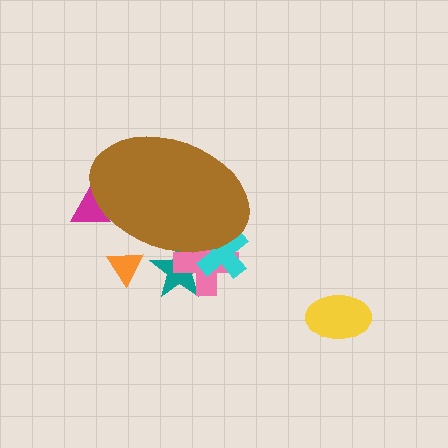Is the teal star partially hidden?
Yes, the teal star is partially hidden behind the brown ellipse.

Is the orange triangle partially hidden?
Yes, the orange triangle is partially hidden behind the brown ellipse.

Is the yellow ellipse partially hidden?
No, the yellow ellipse is fully visible.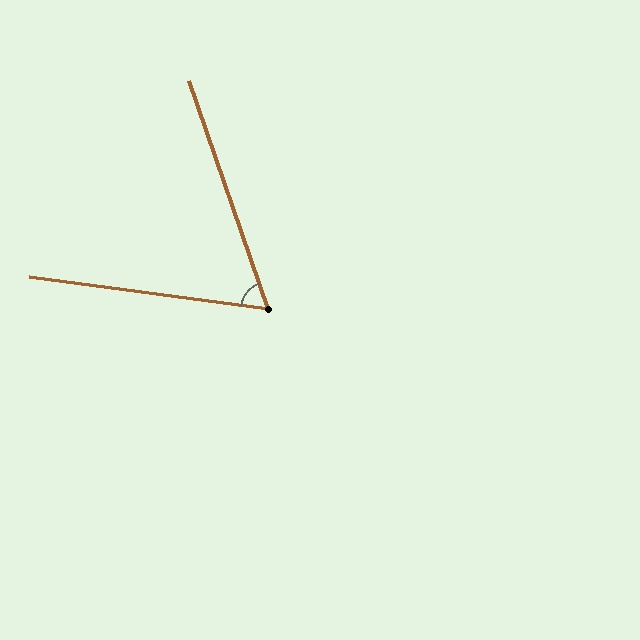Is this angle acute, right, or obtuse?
It is acute.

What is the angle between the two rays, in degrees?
Approximately 63 degrees.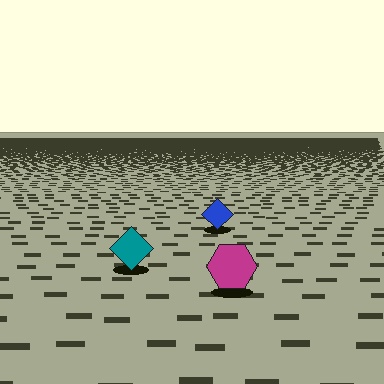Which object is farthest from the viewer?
The blue diamond is farthest from the viewer. It appears smaller and the ground texture around it is denser.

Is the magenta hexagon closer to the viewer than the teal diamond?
Yes. The magenta hexagon is closer — you can tell from the texture gradient: the ground texture is coarser near it.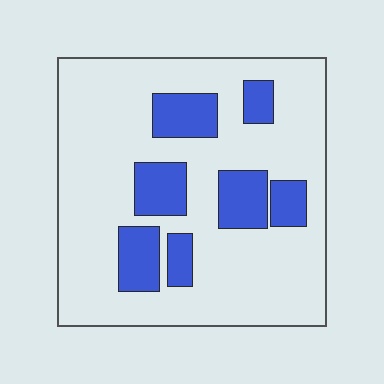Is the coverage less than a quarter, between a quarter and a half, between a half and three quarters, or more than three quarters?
Less than a quarter.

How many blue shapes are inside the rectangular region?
7.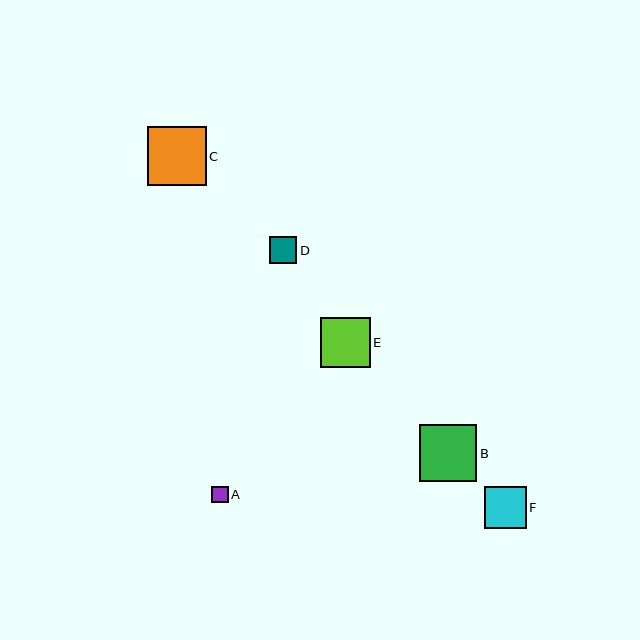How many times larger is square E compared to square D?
Square E is approximately 1.8 times the size of square D.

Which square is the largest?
Square C is the largest with a size of approximately 59 pixels.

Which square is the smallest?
Square A is the smallest with a size of approximately 16 pixels.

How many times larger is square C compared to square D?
Square C is approximately 2.2 times the size of square D.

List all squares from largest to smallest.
From largest to smallest: C, B, E, F, D, A.